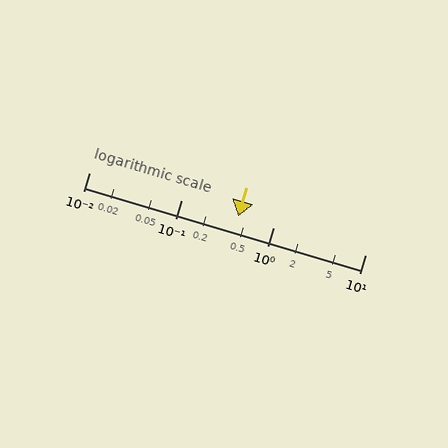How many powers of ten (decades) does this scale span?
The scale spans 3 decades, from 0.01 to 10.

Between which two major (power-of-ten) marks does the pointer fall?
The pointer is between 0.1 and 1.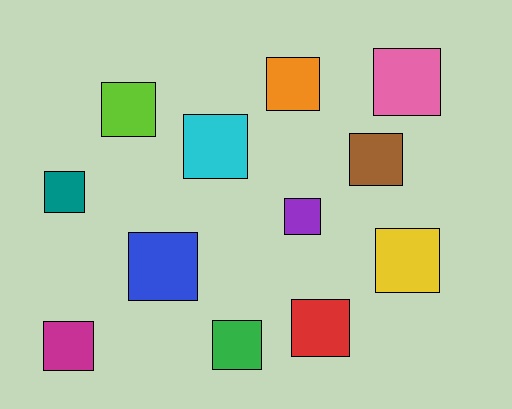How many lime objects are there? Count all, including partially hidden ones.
There is 1 lime object.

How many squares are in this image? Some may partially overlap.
There are 12 squares.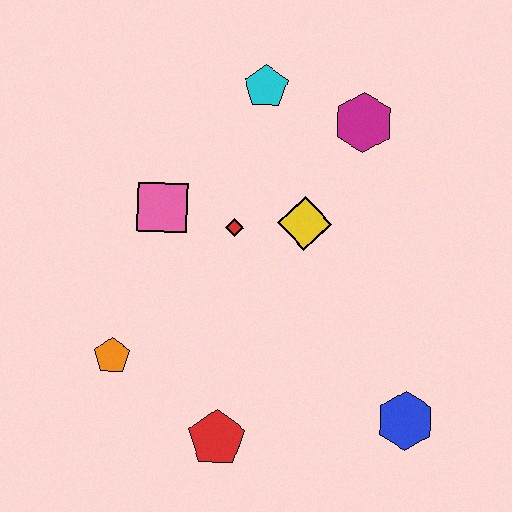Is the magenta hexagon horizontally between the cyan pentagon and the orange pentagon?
No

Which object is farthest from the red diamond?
The blue hexagon is farthest from the red diamond.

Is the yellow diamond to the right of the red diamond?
Yes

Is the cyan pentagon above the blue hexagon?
Yes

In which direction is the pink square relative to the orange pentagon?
The pink square is above the orange pentagon.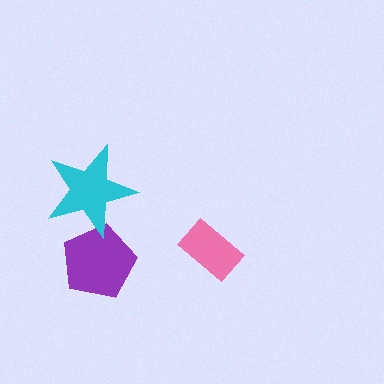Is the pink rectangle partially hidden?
No, no other shape covers it.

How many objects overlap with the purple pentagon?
1 object overlaps with the purple pentagon.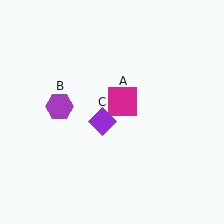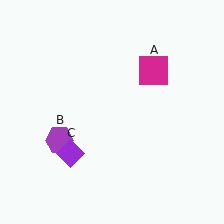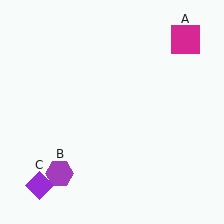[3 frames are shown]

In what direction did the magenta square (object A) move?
The magenta square (object A) moved up and to the right.